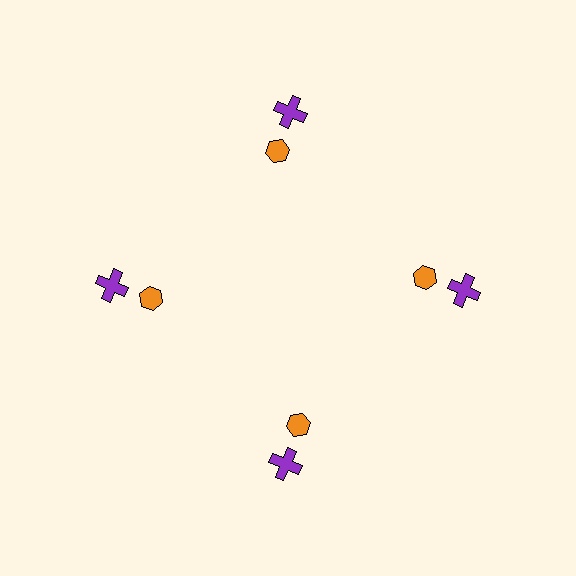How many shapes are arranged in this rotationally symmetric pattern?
There are 8 shapes, arranged in 4 groups of 2.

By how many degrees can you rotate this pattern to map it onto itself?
The pattern maps onto itself every 90 degrees of rotation.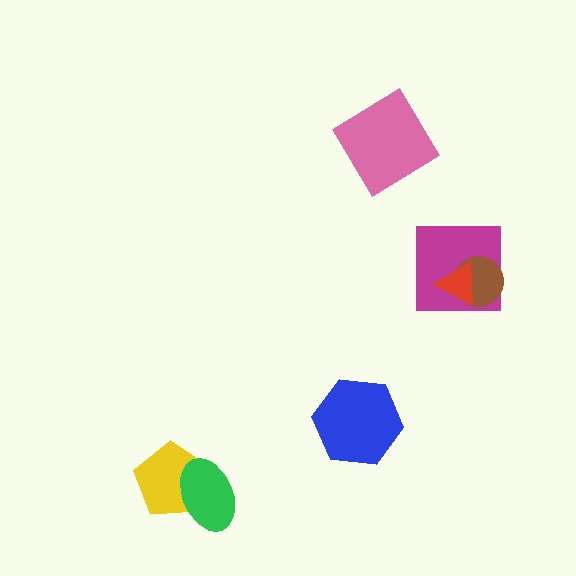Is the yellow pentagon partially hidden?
Yes, it is partially covered by another shape.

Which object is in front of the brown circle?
The red triangle is in front of the brown circle.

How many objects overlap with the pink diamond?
0 objects overlap with the pink diamond.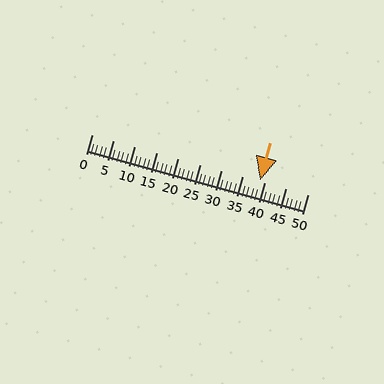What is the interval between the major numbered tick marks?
The major tick marks are spaced 5 units apart.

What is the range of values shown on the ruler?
The ruler shows values from 0 to 50.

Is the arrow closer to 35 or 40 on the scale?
The arrow is closer to 40.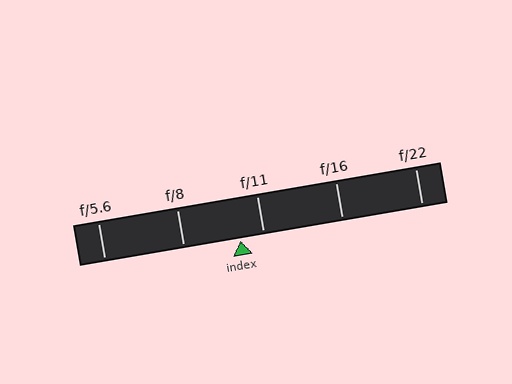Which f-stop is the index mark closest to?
The index mark is closest to f/11.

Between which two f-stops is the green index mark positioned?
The index mark is between f/8 and f/11.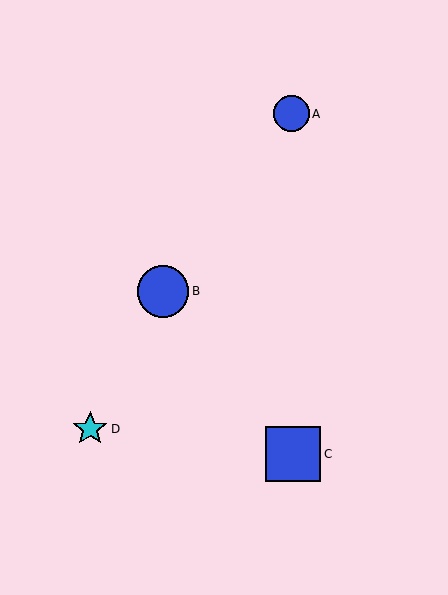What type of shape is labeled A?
Shape A is a blue circle.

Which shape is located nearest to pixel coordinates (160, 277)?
The blue circle (labeled B) at (163, 291) is nearest to that location.